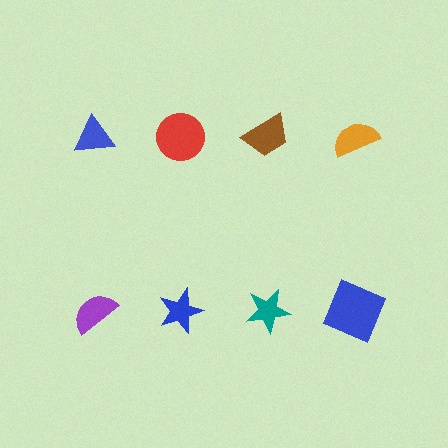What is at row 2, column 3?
A teal star.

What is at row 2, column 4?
A blue square.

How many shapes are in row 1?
4 shapes.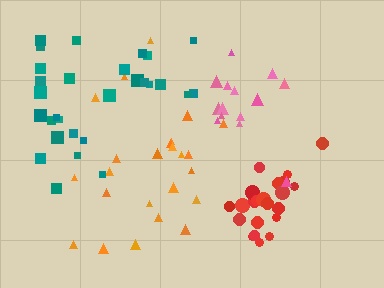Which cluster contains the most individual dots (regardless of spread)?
Teal (30).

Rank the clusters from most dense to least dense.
red, pink, orange, teal.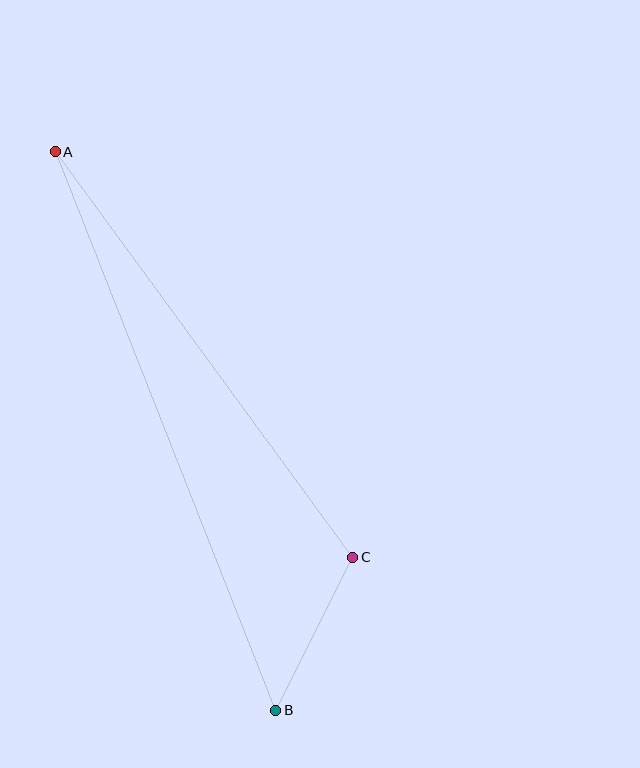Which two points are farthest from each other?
Points A and B are farthest from each other.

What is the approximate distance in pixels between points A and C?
The distance between A and C is approximately 503 pixels.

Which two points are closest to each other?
Points B and C are closest to each other.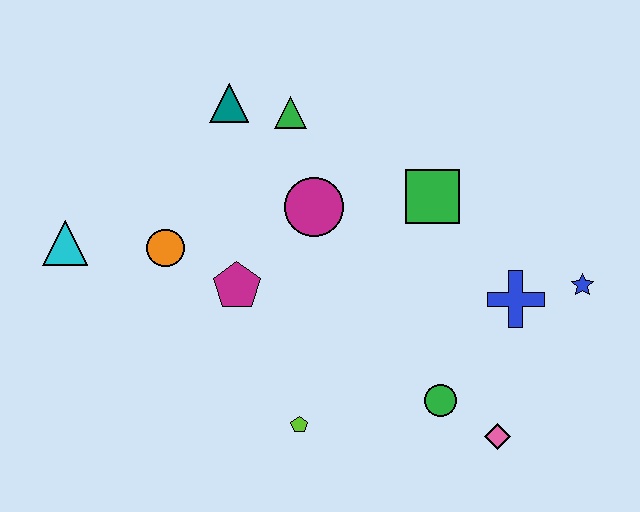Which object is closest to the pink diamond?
The green circle is closest to the pink diamond.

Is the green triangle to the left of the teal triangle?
No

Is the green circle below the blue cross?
Yes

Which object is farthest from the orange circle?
The blue star is farthest from the orange circle.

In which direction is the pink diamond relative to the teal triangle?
The pink diamond is below the teal triangle.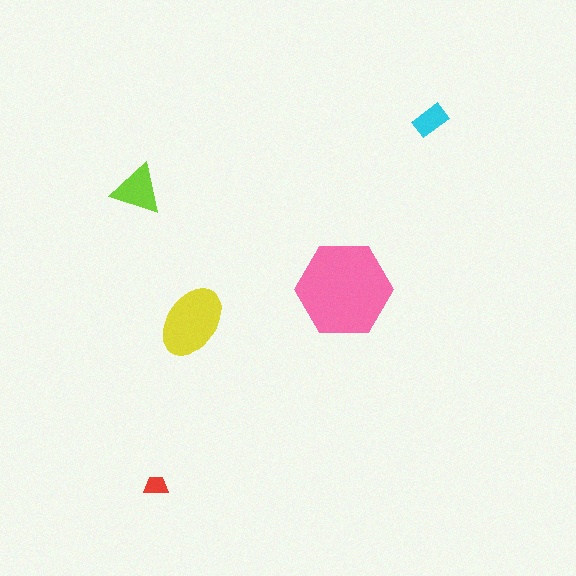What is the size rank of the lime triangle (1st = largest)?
3rd.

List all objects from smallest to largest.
The red trapezoid, the cyan rectangle, the lime triangle, the yellow ellipse, the pink hexagon.